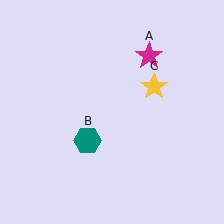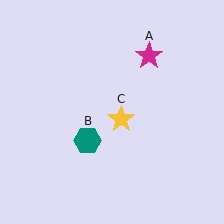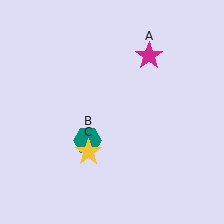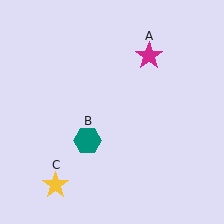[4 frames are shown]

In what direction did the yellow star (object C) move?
The yellow star (object C) moved down and to the left.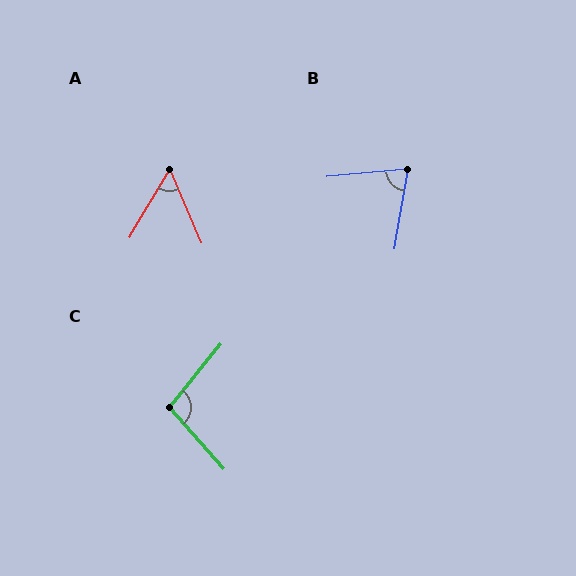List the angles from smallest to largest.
A (54°), B (75°), C (99°).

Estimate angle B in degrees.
Approximately 75 degrees.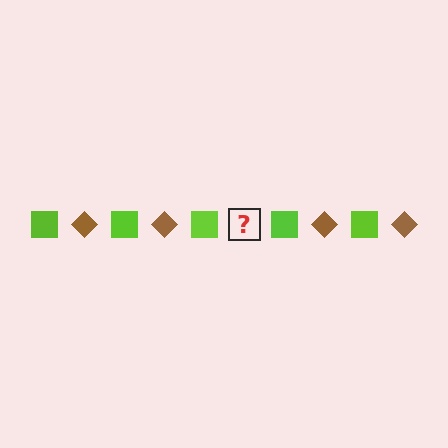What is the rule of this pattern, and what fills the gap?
The rule is that the pattern alternates between lime square and brown diamond. The gap should be filled with a brown diamond.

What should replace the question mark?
The question mark should be replaced with a brown diamond.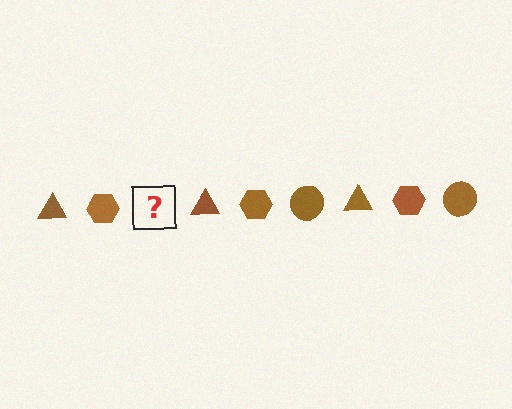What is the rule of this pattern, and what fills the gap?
The rule is that the pattern cycles through triangle, hexagon, circle shapes in brown. The gap should be filled with a brown circle.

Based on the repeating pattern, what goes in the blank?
The blank should be a brown circle.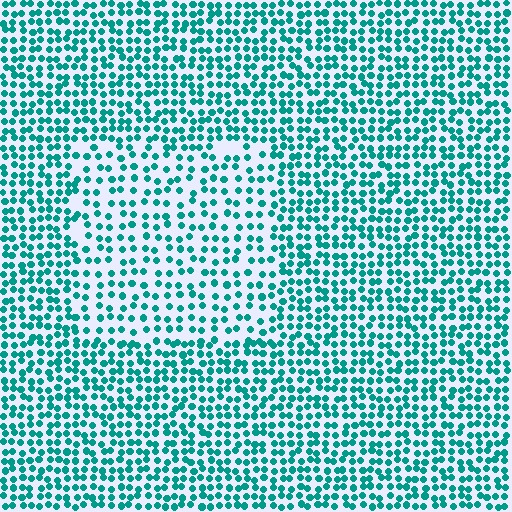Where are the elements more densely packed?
The elements are more densely packed outside the rectangle boundary.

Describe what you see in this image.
The image contains small teal elements arranged at two different densities. A rectangle-shaped region is visible where the elements are less densely packed than the surrounding area.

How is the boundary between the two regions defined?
The boundary is defined by a change in element density (approximately 1.7x ratio). All elements are the same color, size, and shape.